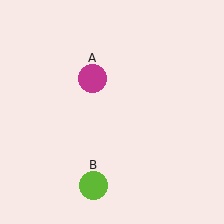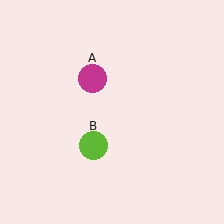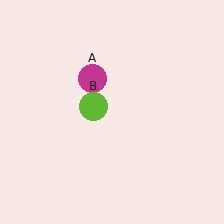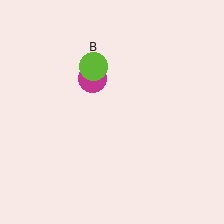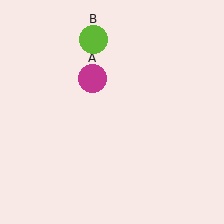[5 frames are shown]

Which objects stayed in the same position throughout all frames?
Magenta circle (object A) remained stationary.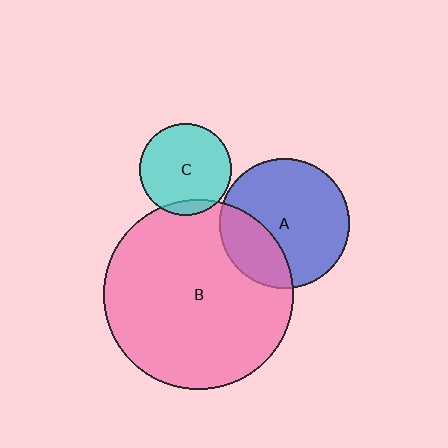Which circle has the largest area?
Circle B (pink).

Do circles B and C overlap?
Yes.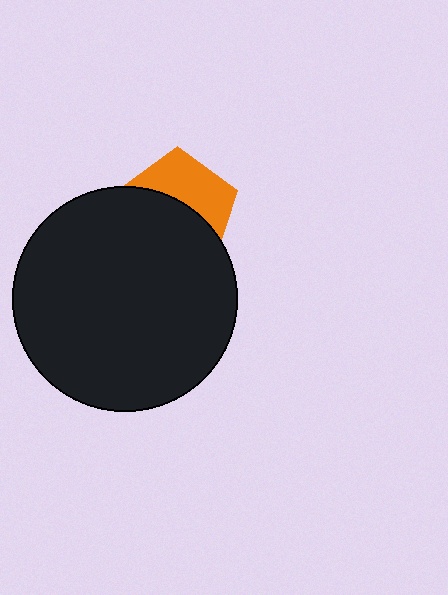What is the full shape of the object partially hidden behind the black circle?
The partially hidden object is an orange pentagon.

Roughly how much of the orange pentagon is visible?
A small part of it is visible (roughly 43%).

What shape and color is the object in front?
The object in front is a black circle.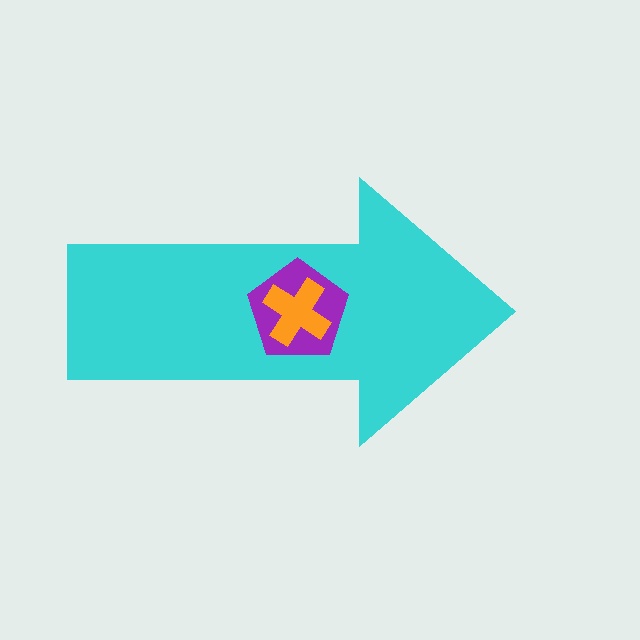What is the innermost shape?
The orange cross.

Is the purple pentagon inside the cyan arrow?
Yes.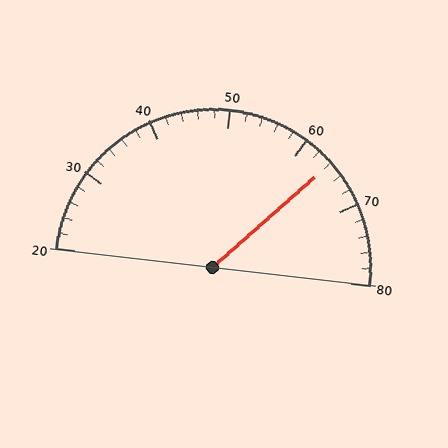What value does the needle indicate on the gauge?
The needle indicates approximately 64.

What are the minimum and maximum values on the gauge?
The gauge ranges from 20 to 80.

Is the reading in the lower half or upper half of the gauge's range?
The reading is in the upper half of the range (20 to 80).